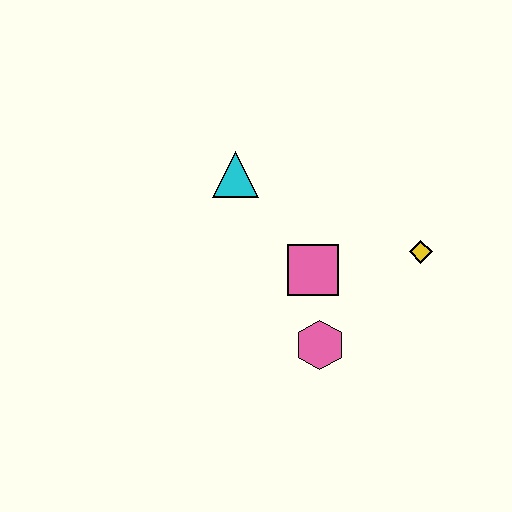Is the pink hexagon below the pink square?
Yes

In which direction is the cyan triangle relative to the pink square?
The cyan triangle is above the pink square.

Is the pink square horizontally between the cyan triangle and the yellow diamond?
Yes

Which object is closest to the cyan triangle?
The pink square is closest to the cyan triangle.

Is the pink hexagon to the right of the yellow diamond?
No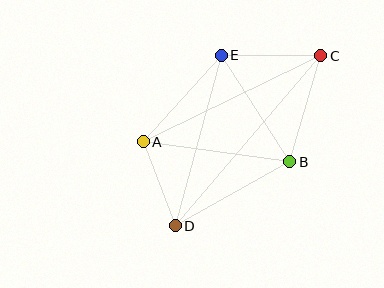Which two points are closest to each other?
Points A and D are closest to each other.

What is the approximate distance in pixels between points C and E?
The distance between C and E is approximately 100 pixels.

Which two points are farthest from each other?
Points C and D are farthest from each other.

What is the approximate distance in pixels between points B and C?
The distance between B and C is approximately 110 pixels.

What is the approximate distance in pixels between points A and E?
The distance between A and E is approximately 116 pixels.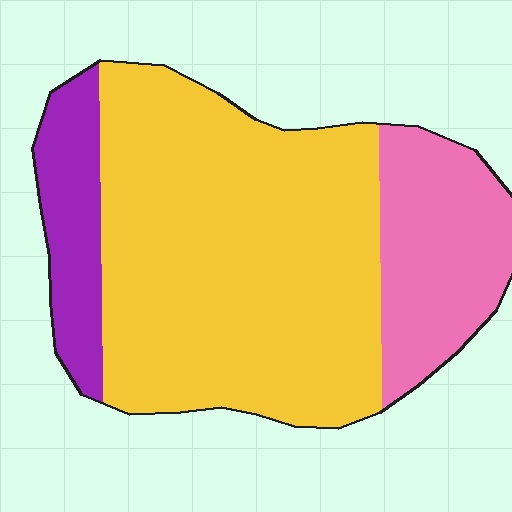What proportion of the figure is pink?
Pink takes up less than a quarter of the figure.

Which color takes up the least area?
Purple, at roughly 15%.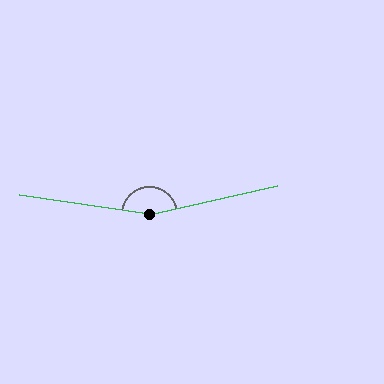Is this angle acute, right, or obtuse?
It is obtuse.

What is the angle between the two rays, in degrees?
Approximately 159 degrees.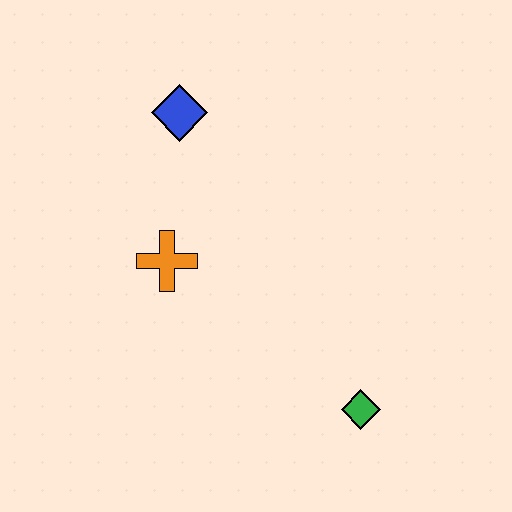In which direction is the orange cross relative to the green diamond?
The orange cross is to the left of the green diamond.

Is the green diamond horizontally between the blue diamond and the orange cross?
No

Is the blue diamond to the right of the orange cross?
Yes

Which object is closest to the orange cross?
The blue diamond is closest to the orange cross.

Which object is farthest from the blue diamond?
The green diamond is farthest from the blue diamond.